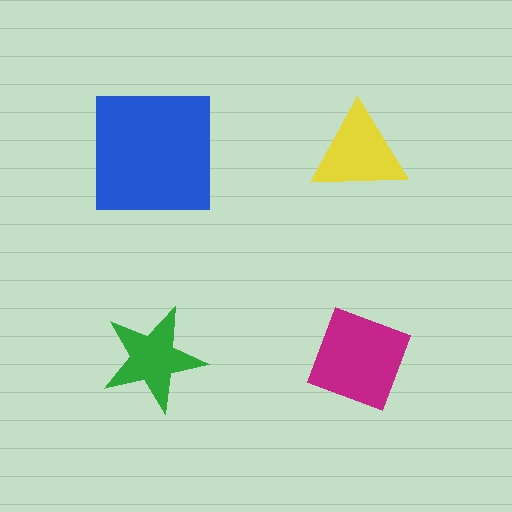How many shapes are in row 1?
2 shapes.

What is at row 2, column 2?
A magenta diamond.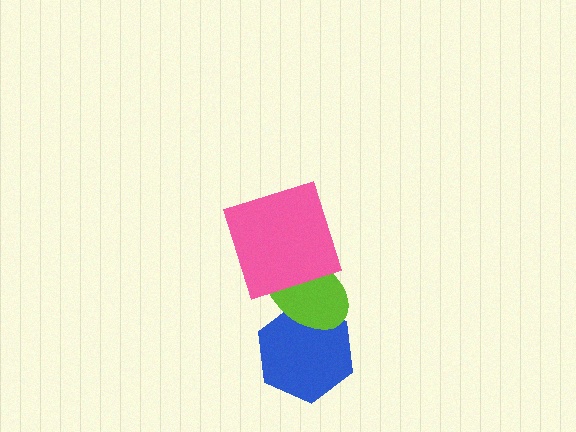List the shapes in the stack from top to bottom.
From top to bottom: the pink square, the lime ellipse, the blue hexagon.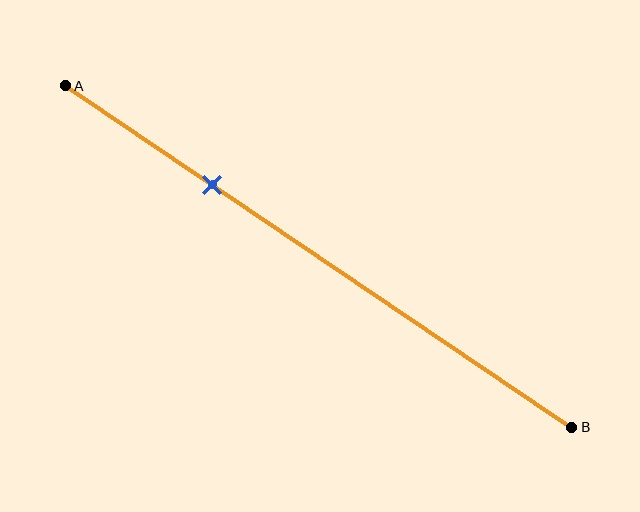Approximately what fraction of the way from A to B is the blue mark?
The blue mark is approximately 30% of the way from A to B.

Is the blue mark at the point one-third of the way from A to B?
No, the mark is at about 30% from A, not at the 33% one-third point.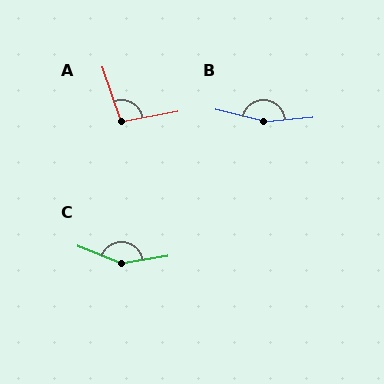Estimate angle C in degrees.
Approximately 148 degrees.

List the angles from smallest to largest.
A (98°), C (148°), B (161°).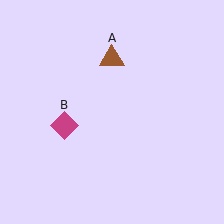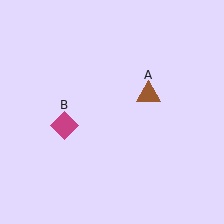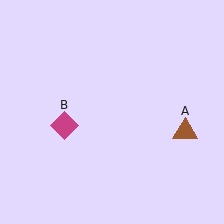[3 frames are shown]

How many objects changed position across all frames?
1 object changed position: brown triangle (object A).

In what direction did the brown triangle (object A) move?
The brown triangle (object A) moved down and to the right.